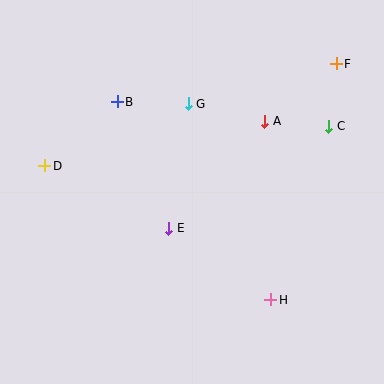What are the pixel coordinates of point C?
Point C is at (329, 126).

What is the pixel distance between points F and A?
The distance between F and A is 92 pixels.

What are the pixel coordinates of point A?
Point A is at (265, 121).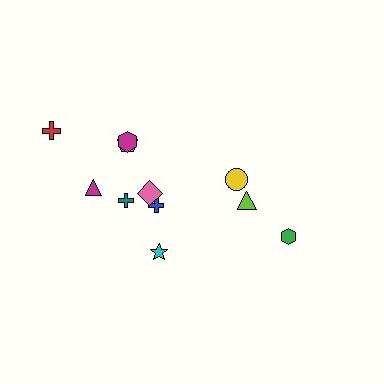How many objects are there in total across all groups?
There are 11 objects.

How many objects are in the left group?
There are 8 objects.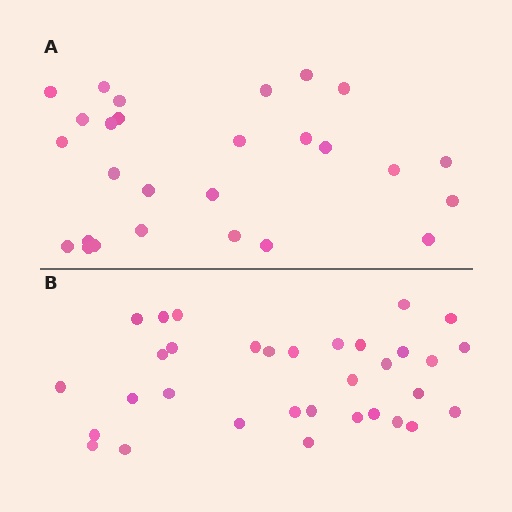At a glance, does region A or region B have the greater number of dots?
Region B (the bottom region) has more dots.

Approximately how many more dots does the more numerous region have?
Region B has about 6 more dots than region A.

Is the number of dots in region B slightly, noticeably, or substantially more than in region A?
Region B has only slightly more — the two regions are fairly close. The ratio is roughly 1.2 to 1.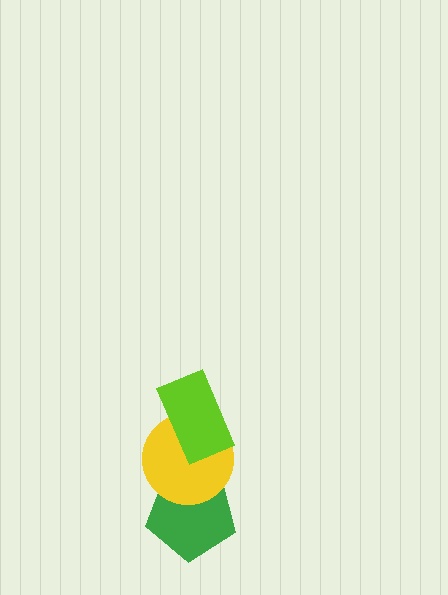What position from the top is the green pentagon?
The green pentagon is 3rd from the top.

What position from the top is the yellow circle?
The yellow circle is 2nd from the top.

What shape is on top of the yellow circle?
The lime rectangle is on top of the yellow circle.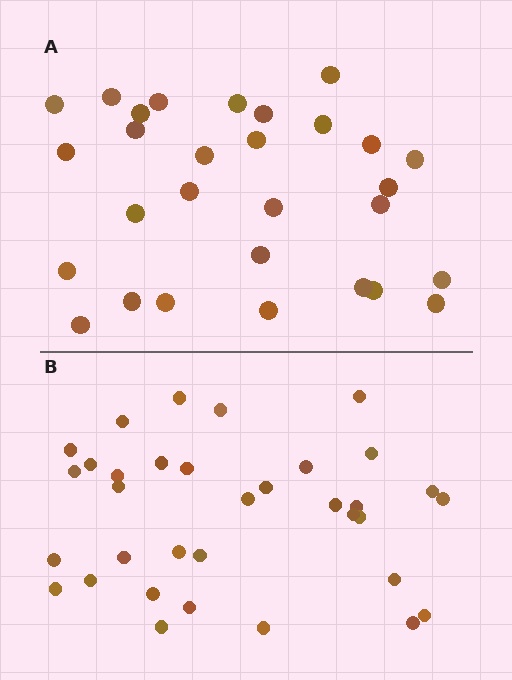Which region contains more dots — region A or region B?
Region B (the bottom region) has more dots.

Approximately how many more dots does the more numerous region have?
Region B has about 5 more dots than region A.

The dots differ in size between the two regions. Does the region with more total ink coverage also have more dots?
No. Region A has more total ink coverage because its dots are larger, but region B actually contains more individual dots. Total area can be misleading — the number of items is what matters here.